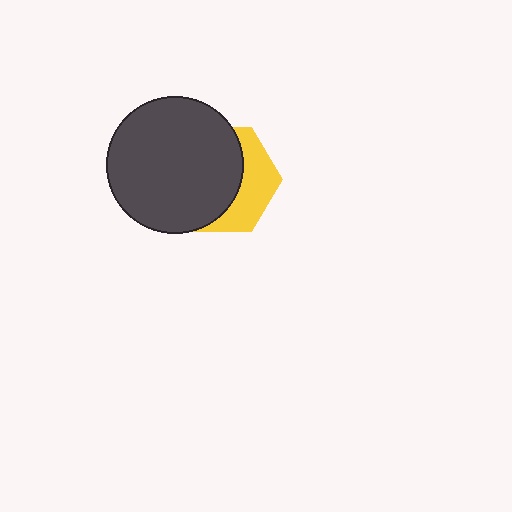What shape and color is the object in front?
The object in front is a dark gray circle.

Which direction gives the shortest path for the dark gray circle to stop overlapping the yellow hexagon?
Moving left gives the shortest separation.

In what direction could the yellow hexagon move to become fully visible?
The yellow hexagon could move right. That would shift it out from behind the dark gray circle entirely.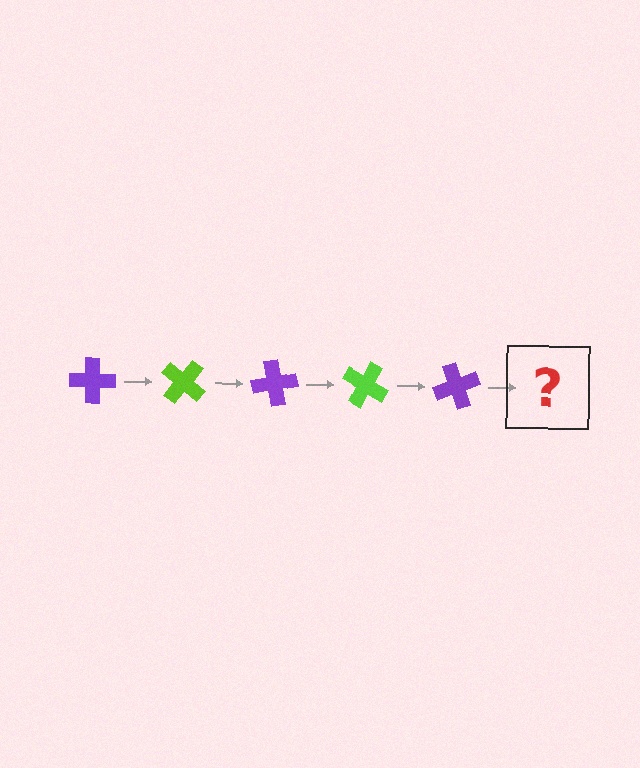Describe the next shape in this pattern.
It should be a lime cross, rotated 200 degrees from the start.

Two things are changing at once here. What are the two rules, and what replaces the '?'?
The two rules are that it rotates 40 degrees each step and the color cycles through purple and lime. The '?' should be a lime cross, rotated 200 degrees from the start.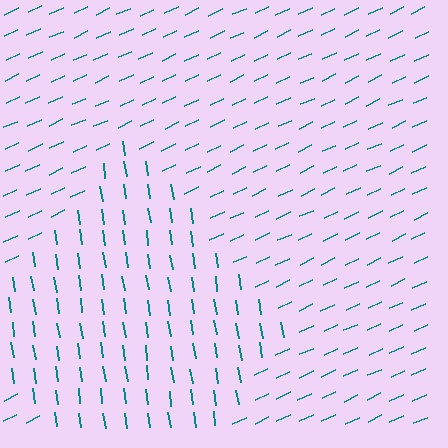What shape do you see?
I see a diamond.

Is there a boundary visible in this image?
Yes, there is a texture boundary formed by a change in line orientation.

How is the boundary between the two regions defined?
The boundary is defined purely by a change in line orientation (approximately 74 degrees difference). All lines are the same color and thickness.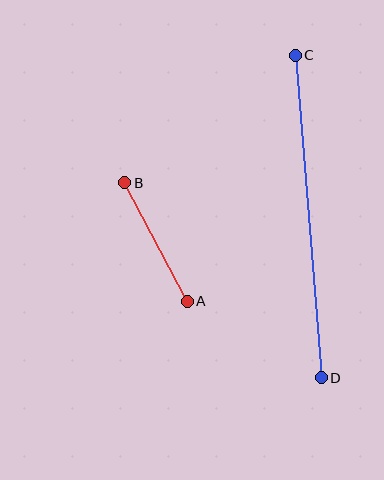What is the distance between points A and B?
The distance is approximately 134 pixels.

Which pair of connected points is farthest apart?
Points C and D are farthest apart.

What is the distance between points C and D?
The distance is approximately 324 pixels.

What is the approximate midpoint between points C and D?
The midpoint is at approximately (308, 217) pixels.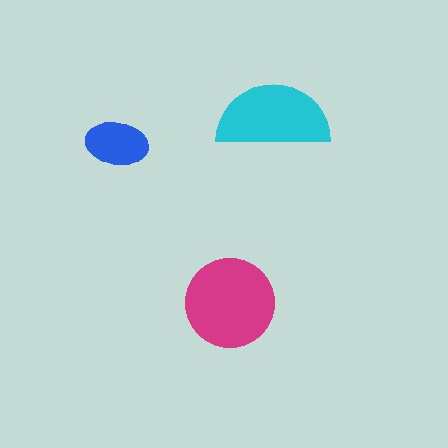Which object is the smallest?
The blue ellipse.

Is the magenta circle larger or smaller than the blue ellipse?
Larger.